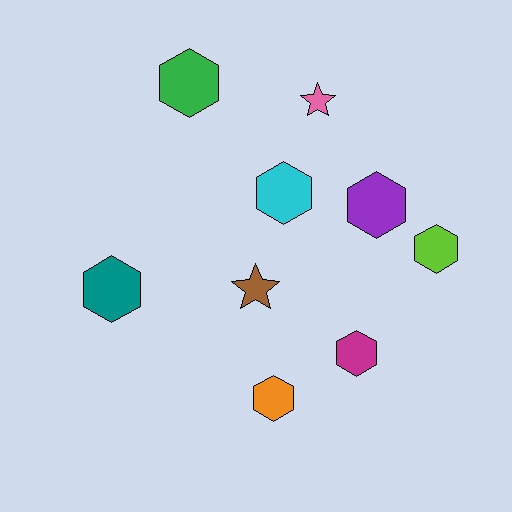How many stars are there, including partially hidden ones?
There are 2 stars.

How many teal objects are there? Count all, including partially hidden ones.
There is 1 teal object.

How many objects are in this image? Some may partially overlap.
There are 9 objects.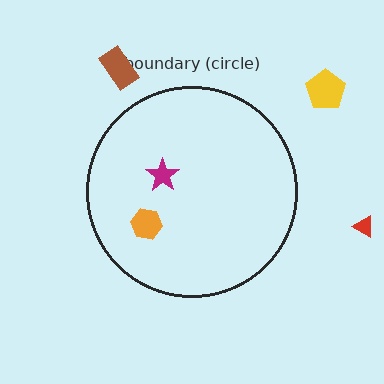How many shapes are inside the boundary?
2 inside, 3 outside.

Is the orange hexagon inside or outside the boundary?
Inside.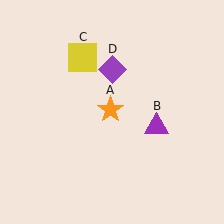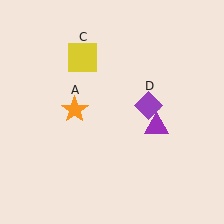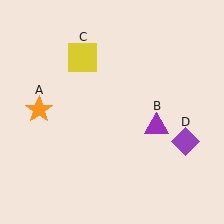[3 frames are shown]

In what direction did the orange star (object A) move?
The orange star (object A) moved left.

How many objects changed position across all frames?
2 objects changed position: orange star (object A), purple diamond (object D).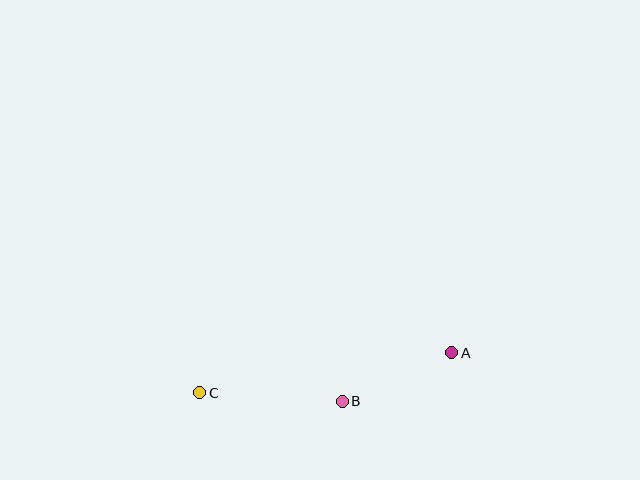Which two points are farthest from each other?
Points A and C are farthest from each other.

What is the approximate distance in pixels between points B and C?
The distance between B and C is approximately 143 pixels.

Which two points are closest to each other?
Points A and B are closest to each other.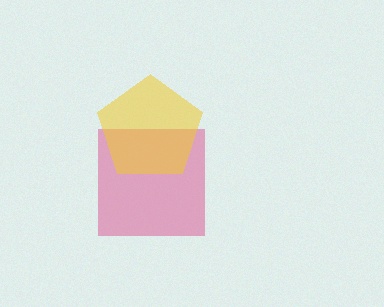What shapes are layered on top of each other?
The layered shapes are: a pink square, a yellow pentagon.